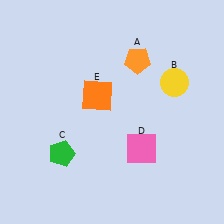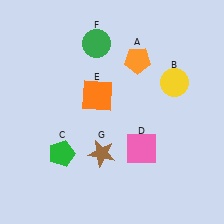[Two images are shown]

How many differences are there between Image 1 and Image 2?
There are 2 differences between the two images.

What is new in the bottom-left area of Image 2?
A brown star (G) was added in the bottom-left area of Image 2.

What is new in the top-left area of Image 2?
A green circle (F) was added in the top-left area of Image 2.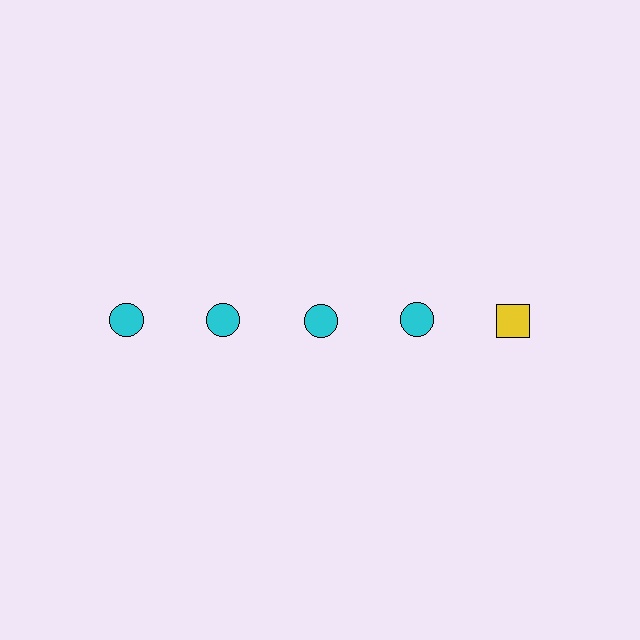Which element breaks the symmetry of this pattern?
The yellow square in the top row, rightmost column breaks the symmetry. All other shapes are cyan circles.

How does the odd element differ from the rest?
It differs in both color (yellow instead of cyan) and shape (square instead of circle).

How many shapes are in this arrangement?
There are 5 shapes arranged in a grid pattern.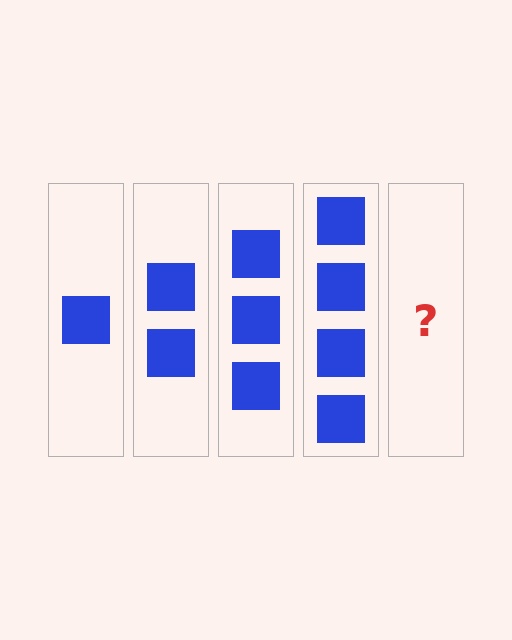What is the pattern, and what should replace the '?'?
The pattern is that each step adds one more square. The '?' should be 5 squares.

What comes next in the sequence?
The next element should be 5 squares.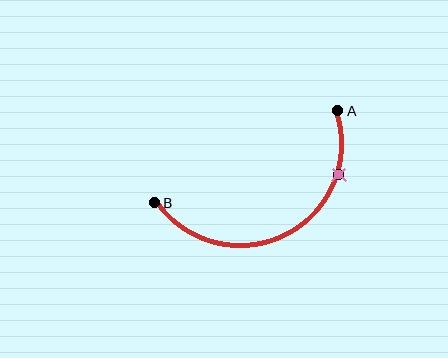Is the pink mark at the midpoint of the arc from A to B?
No. The pink mark lies on the arc but is closer to endpoint A. The arc midpoint would be at the point on the curve equidistant along the arc from both A and B.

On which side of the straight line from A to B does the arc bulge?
The arc bulges below the straight line connecting A and B.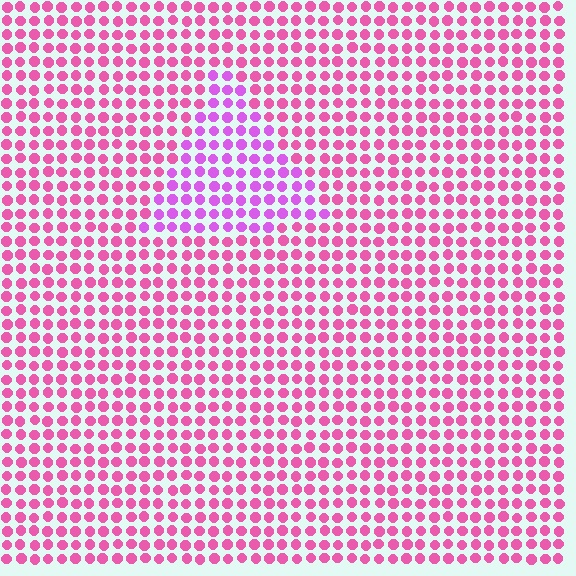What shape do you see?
I see a triangle.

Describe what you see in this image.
The image is filled with small pink elements in a uniform arrangement. A triangle-shaped region is visible where the elements are tinted to a slightly different hue, forming a subtle color boundary.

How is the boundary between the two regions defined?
The boundary is defined purely by a slight shift in hue (about 33 degrees). Spacing, size, and orientation are identical on both sides.